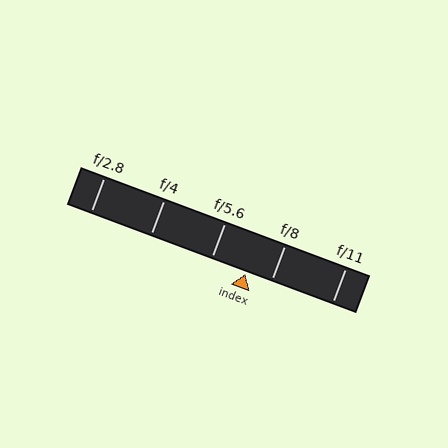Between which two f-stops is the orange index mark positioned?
The index mark is between f/5.6 and f/8.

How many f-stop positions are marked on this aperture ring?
There are 5 f-stop positions marked.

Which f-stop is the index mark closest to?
The index mark is closest to f/8.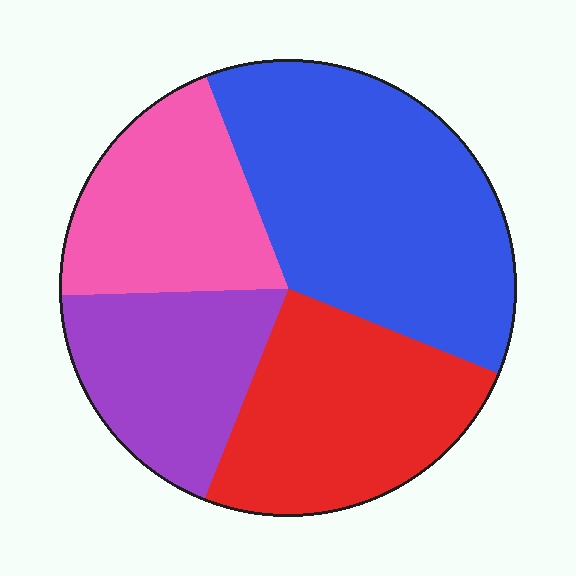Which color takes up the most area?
Blue, at roughly 35%.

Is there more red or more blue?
Blue.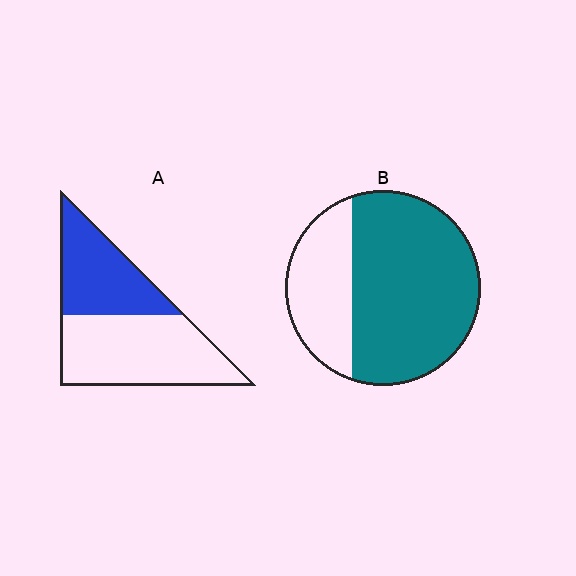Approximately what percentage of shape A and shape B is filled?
A is approximately 40% and B is approximately 70%.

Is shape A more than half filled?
No.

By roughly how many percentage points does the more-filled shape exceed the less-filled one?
By roughly 30 percentage points (B over A).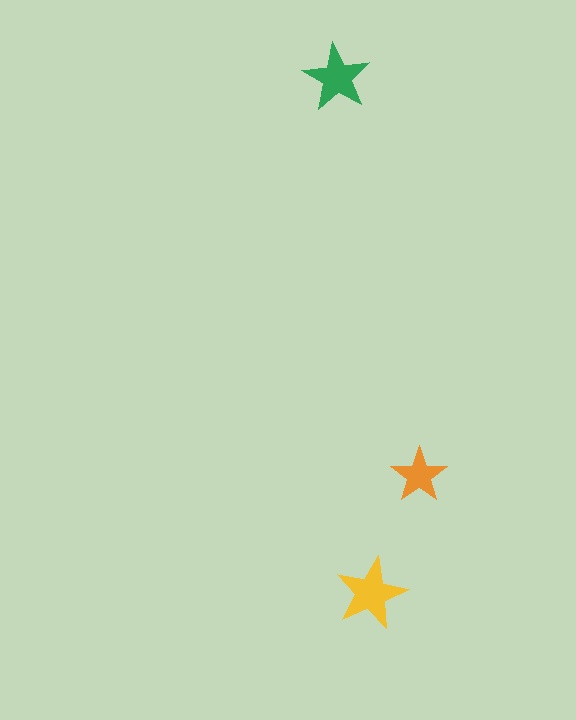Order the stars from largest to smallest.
the yellow one, the green one, the orange one.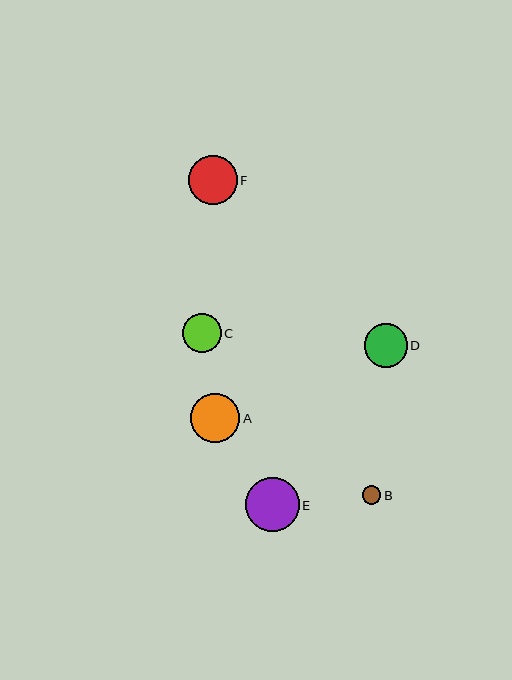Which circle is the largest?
Circle E is the largest with a size of approximately 54 pixels.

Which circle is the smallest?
Circle B is the smallest with a size of approximately 19 pixels.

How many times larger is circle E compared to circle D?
Circle E is approximately 1.2 times the size of circle D.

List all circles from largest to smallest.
From largest to smallest: E, A, F, D, C, B.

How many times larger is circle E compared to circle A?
Circle E is approximately 1.1 times the size of circle A.